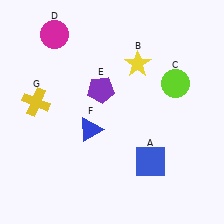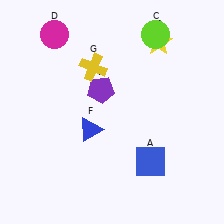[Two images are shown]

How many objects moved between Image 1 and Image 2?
3 objects moved between the two images.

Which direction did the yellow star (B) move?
The yellow star (B) moved up.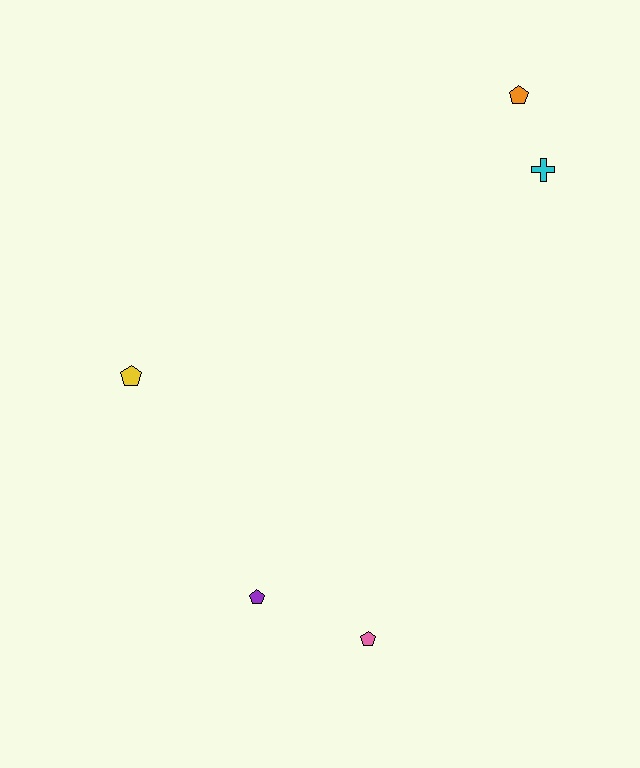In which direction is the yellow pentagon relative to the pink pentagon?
The yellow pentagon is above the pink pentagon.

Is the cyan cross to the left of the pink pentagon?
No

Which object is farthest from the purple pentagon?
The orange pentagon is farthest from the purple pentagon.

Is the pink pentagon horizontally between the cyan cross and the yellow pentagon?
Yes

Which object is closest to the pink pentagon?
The purple pentagon is closest to the pink pentagon.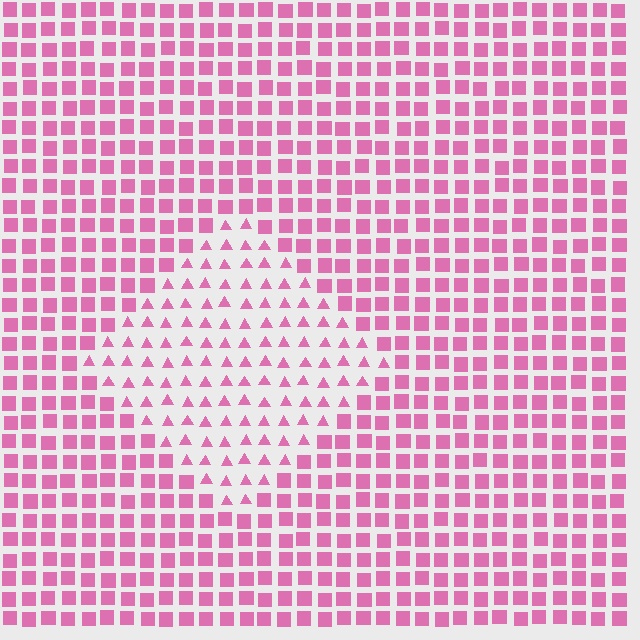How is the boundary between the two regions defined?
The boundary is defined by a change in element shape: triangles inside vs. squares outside. All elements share the same color and spacing.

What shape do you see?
I see a diamond.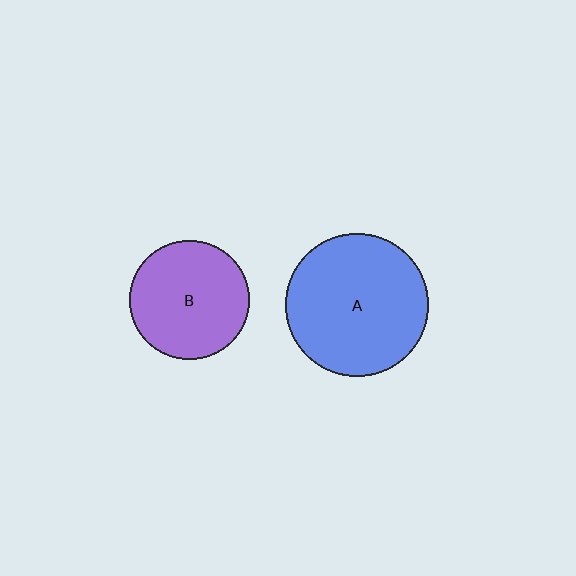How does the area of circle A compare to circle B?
Approximately 1.4 times.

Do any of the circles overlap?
No, none of the circles overlap.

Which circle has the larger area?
Circle A (blue).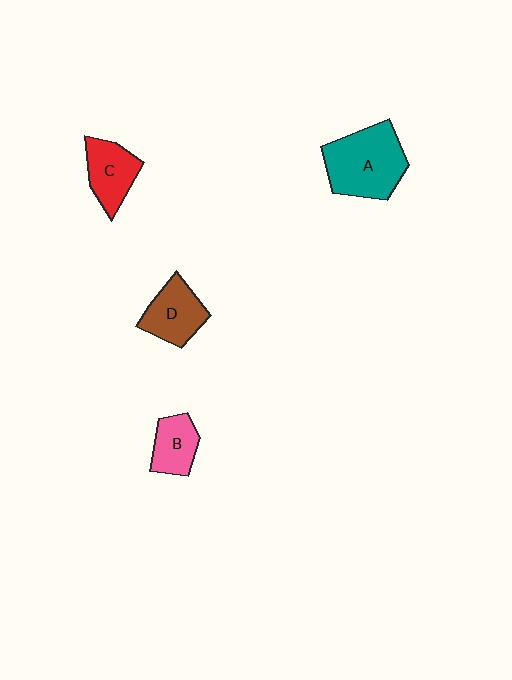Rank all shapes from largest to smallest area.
From largest to smallest: A (teal), D (brown), C (red), B (pink).